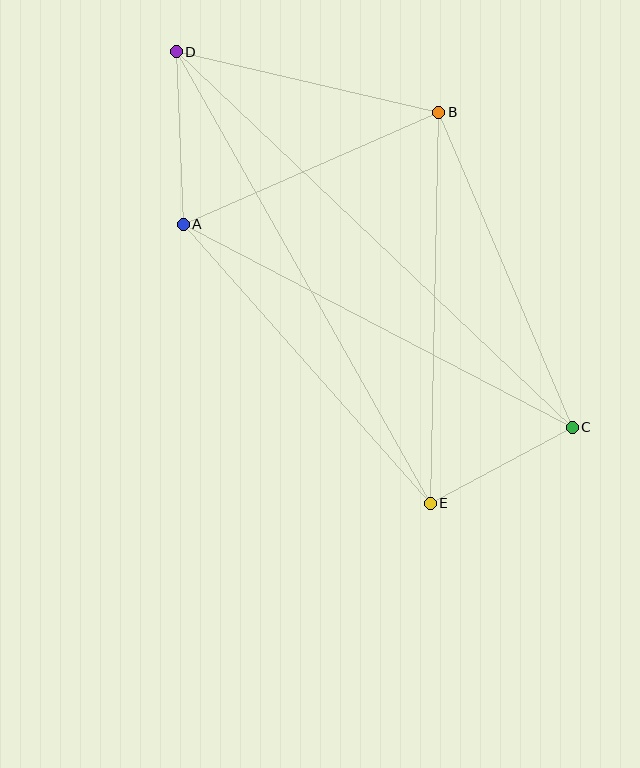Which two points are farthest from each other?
Points C and D are farthest from each other.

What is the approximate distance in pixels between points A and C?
The distance between A and C is approximately 439 pixels.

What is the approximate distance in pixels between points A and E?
The distance between A and E is approximately 373 pixels.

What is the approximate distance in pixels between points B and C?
The distance between B and C is approximately 342 pixels.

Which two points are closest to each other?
Points C and E are closest to each other.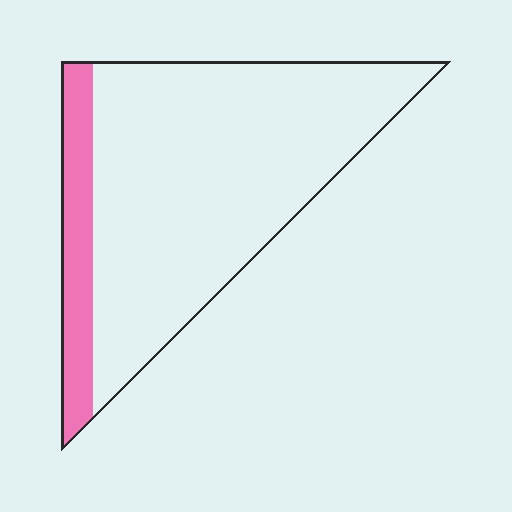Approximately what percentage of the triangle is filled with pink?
Approximately 15%.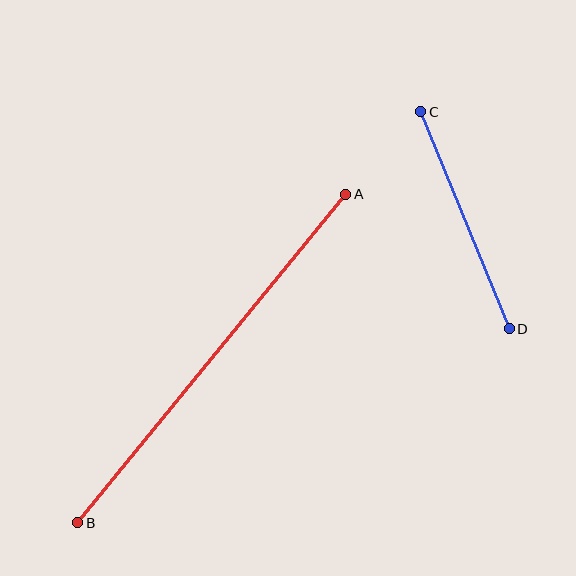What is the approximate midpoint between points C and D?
The midpoint is at approximately (465, 220) pixels.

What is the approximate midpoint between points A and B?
The midpoint is at approximately (212, 359) pixels.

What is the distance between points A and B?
The distance is approximately 424 pixels.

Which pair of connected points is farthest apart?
Points A and B are farthest apart.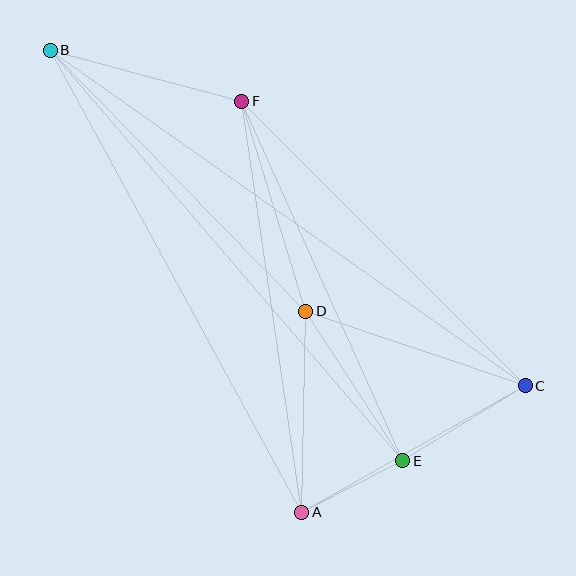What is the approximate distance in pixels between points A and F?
The distance between A and F is approximately 415 pixels.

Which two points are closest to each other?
Points A and E are closest to each other.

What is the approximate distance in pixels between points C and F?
The distance between C and F is approximately 402 pixels.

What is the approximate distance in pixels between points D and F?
The distance between D and F is approximately 219 pixels.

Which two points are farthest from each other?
Points B and C are farthest from each other.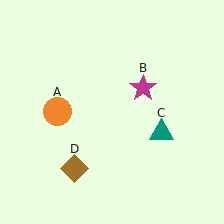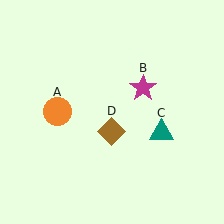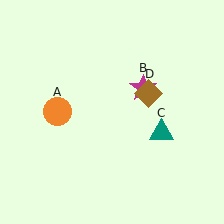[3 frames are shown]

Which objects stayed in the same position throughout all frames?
Orange circle (object A) and magenta star (object B) and teal triangle (object C) remained stationary.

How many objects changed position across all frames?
1 object changed position: brown diamond (object D).